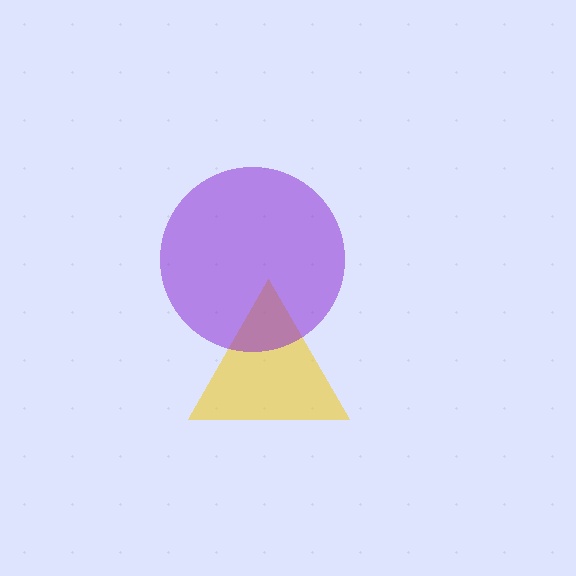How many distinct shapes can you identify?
There are 2 distinct shapes: a yellow triangle, a purple circle.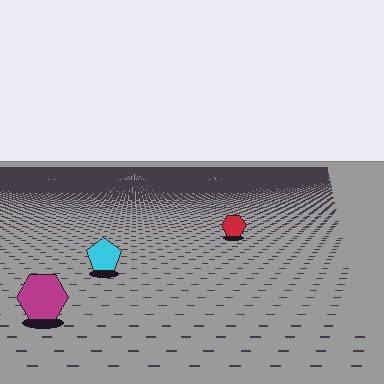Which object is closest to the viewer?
The magenta hexagon is closest. The texture marks near it are larger and more spread out.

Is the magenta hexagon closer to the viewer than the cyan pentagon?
Yes. The magenta hexagon is closer — you can tell from the texture gradient: the ground texture is coarser near it.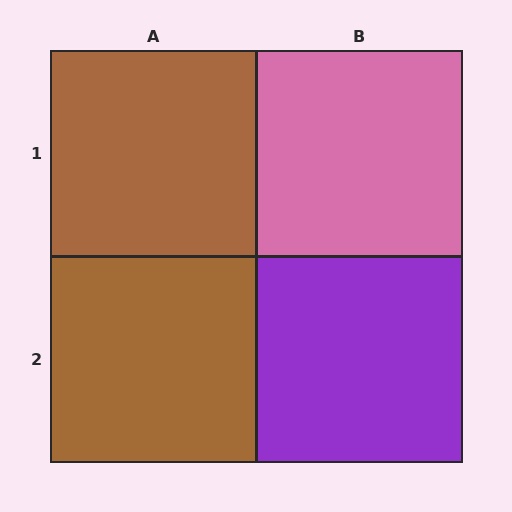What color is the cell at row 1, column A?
Brown.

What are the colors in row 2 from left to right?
Brown, purple.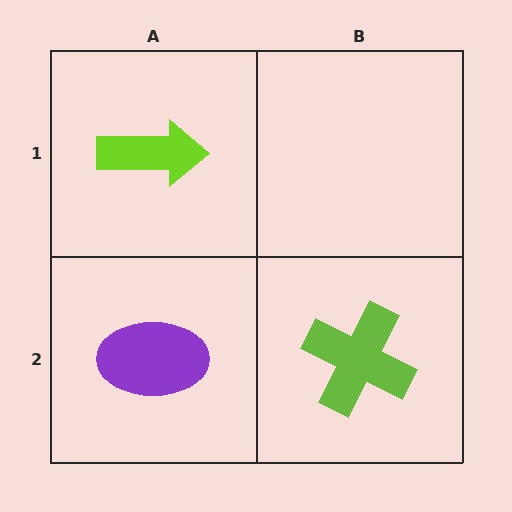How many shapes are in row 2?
2 shapes.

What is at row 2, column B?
A lime cross.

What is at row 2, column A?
A purple ellipse.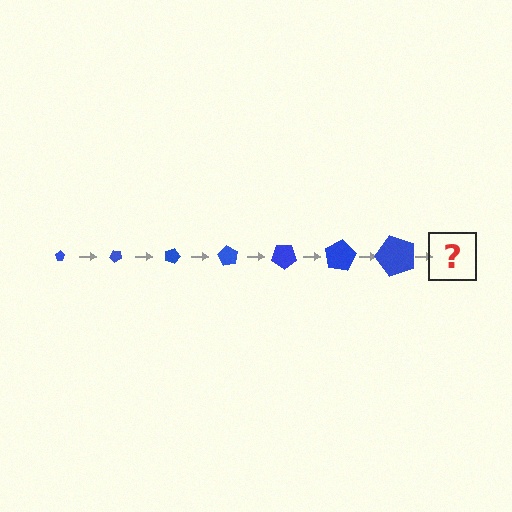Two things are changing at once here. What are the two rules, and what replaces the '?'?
The two rules are that the pentagon grows larger each step and it rotates 45 degrees each step. The '?' should be a pentagon, larger than the previous one and rotated 315 degrees from the start.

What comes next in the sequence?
The next element should be a pentagon, larger than the previous one and rotated 315 degrees from the start.